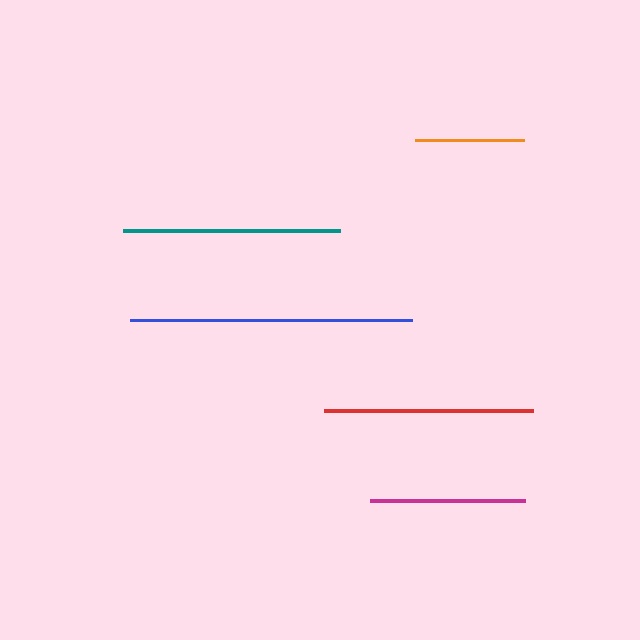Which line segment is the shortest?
The orange line is the shortest at approximately 109 pixels.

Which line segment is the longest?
The blue line is the longest at approximately 282 pixels.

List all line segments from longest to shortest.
From longest to shortest: blue, teal, red, magenta, orange.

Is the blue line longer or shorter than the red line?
The blue line is longer than the red line.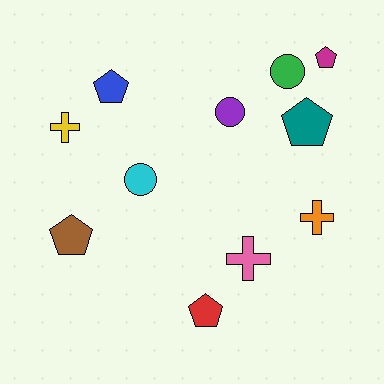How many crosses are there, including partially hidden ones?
There are 3 crosses.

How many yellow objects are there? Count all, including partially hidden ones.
There is 1 yellow object.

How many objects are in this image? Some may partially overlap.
There are 11 objects.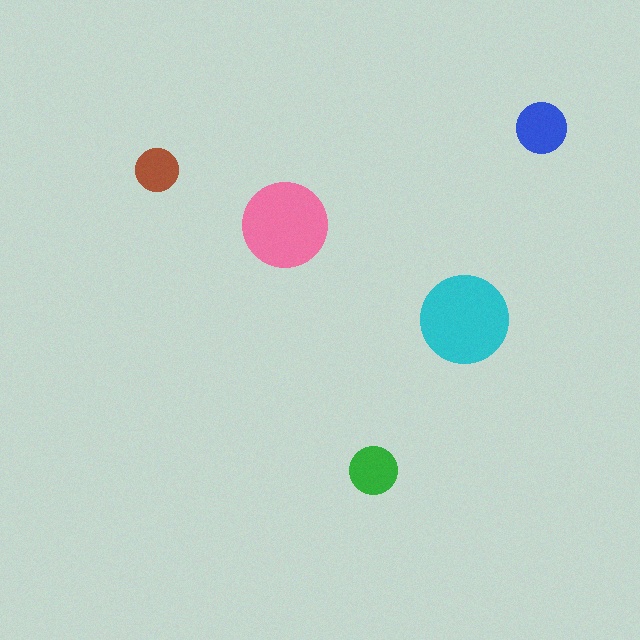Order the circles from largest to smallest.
the cyan one, the pink one, the blue one, the green one, the brown one.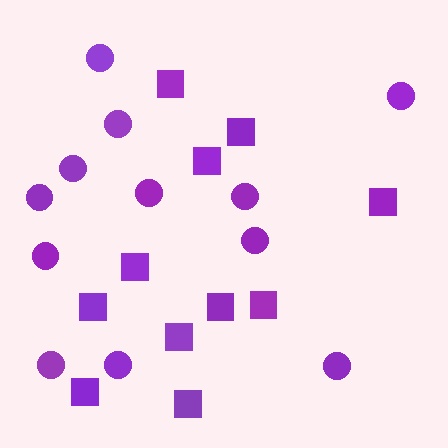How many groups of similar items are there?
There are 2 groups: one group of squares (11) and one group of circles (12).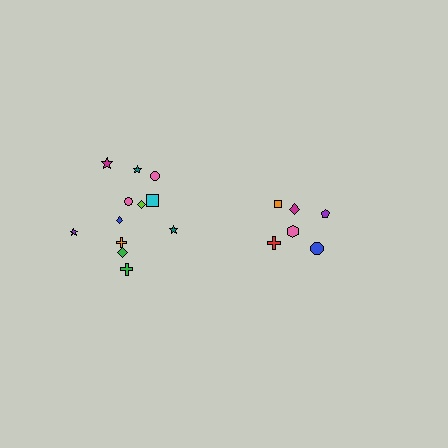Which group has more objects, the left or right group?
The left group.